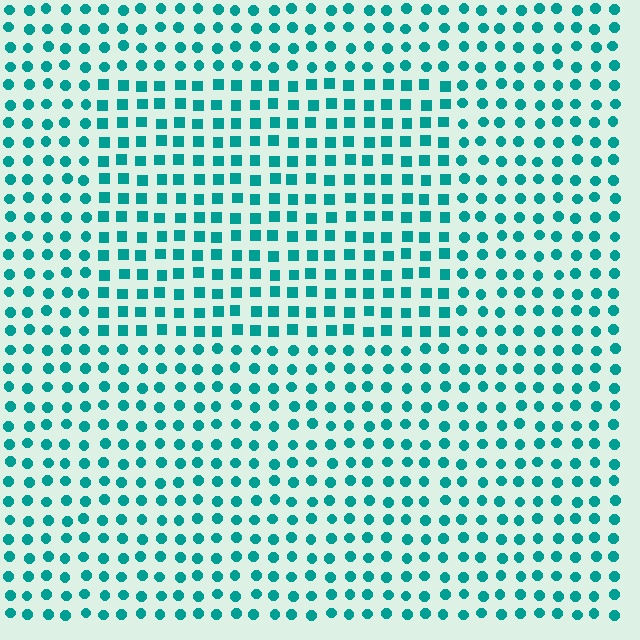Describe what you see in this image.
The image is filled with small teal elements arranged in a uniform grid. A rectangle-shaped region contains squares, while the surrounding area contains circles. The boundary is defined purely by the change in element shape.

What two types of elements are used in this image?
The image uses squares inside the rectangle region and circles outside it.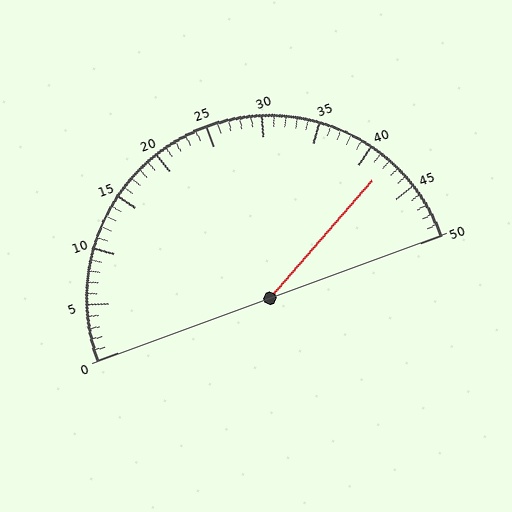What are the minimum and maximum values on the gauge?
The gauge ranges from 0 to 50.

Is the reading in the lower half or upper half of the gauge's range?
The reading is in the upper half of the range (0 to 50).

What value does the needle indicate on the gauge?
The needle indicates approximately 42.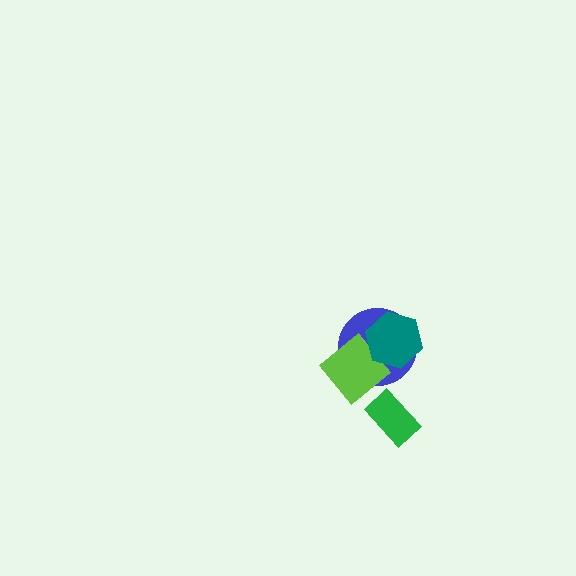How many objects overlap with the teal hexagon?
2 objects overlap with the teal hexagon.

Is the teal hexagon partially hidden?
No, no other shape covers it.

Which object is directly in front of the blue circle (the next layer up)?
The lime diamond is directly in front of the blue circle.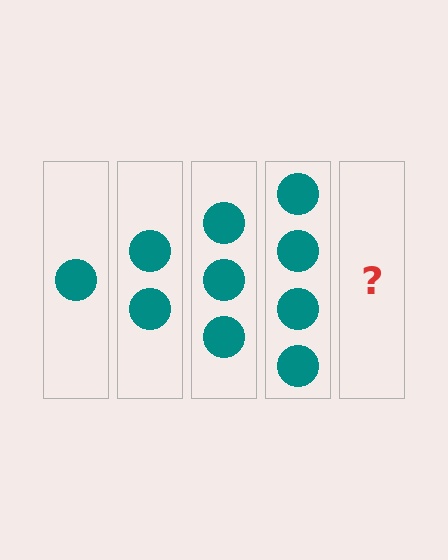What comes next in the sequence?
The next element should be 5 circles.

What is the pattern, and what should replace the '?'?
The pattern is that each step adds one more circle. The '?' should be 5 circles.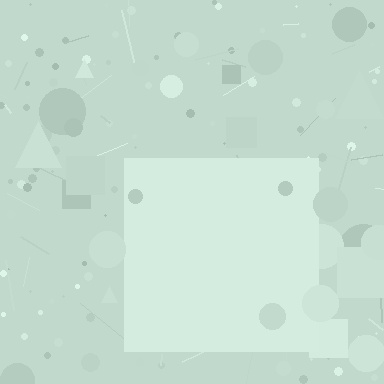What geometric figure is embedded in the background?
A square is embedded in the background.